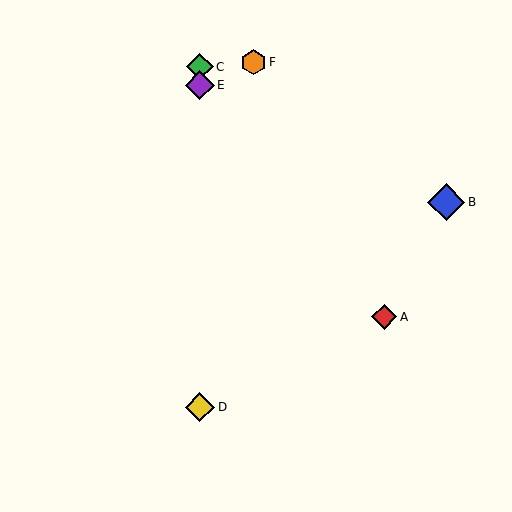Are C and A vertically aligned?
No, C is at x≈200 and A is at x≈384.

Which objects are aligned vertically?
Objects C, D, E are aligned vertically.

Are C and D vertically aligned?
Yes, both are at x≈200.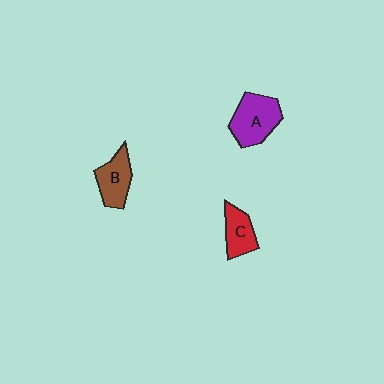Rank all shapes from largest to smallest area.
From largest to smallest: A (purple), B (brown), C (red).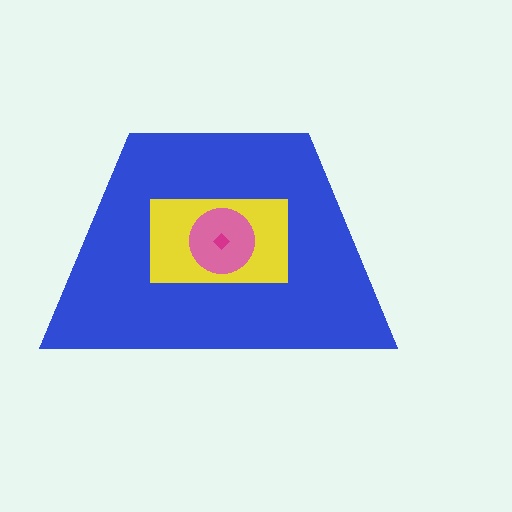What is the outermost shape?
The blue trapezoid.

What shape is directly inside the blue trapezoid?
The yellow rectangle.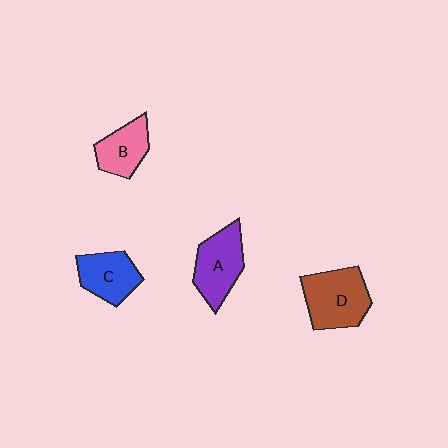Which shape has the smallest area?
Shape B (pink).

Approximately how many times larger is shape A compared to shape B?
Approximately 1.3 times.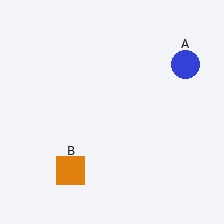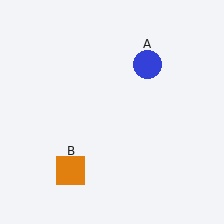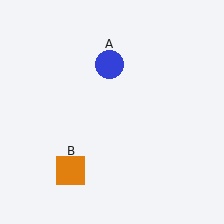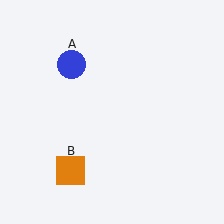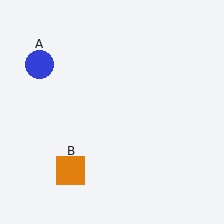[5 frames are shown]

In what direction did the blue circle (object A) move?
The blue circle (object A) moved left.